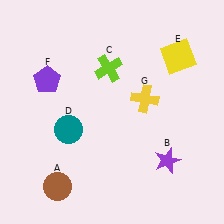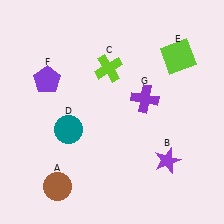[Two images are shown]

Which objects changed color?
E changed from yellow to lime. G changed from yellow to purple.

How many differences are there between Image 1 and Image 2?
There are 2 differences between the two images.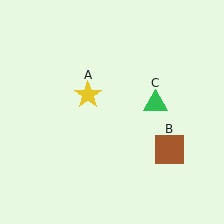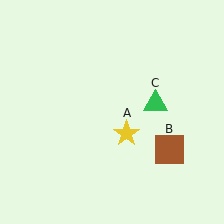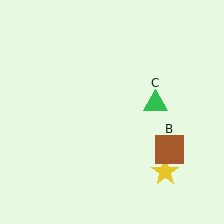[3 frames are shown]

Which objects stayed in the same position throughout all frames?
Brown square (object B) and green triangle (object C) remained stationary.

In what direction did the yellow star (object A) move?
The yellow star (object A) moved down and to the right.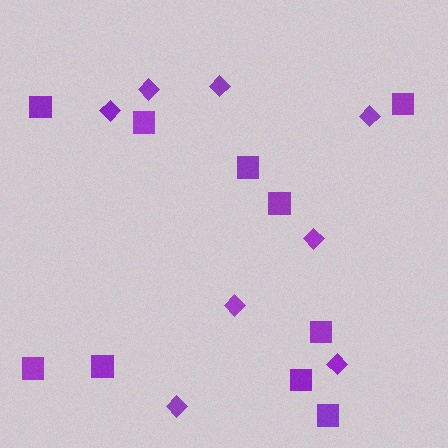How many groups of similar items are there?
There are 2 groups: one group of squares (10) and one group of diamonds (8).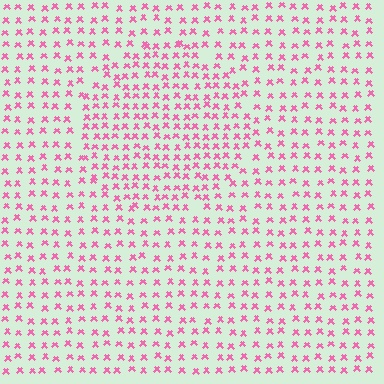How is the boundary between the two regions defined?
The boundary is defined by a change in element density (approximately 1.5x ratio). All elements are the same color, size, and shape.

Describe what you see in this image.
The image contains small pink elements arranged at two different densities. A circle-shaped region is visible where the elements are more densely packed than the surrounding area.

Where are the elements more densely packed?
The elements are more densely packed inside the circle boundary.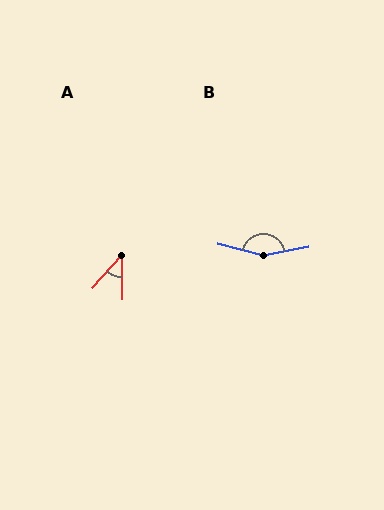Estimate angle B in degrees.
Approximately 155 degrees.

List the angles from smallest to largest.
A (42°), B (155°).